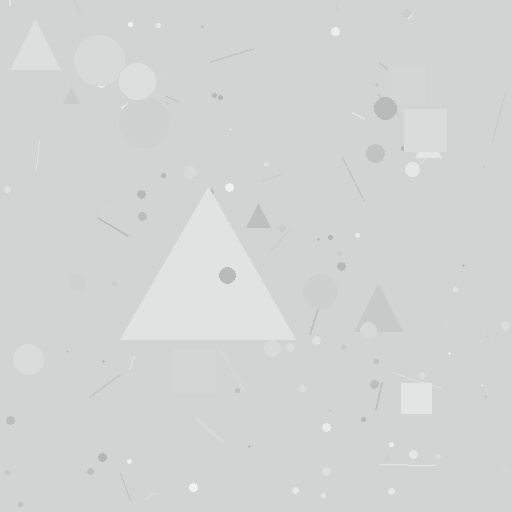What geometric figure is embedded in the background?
A triangle is embedded in the background.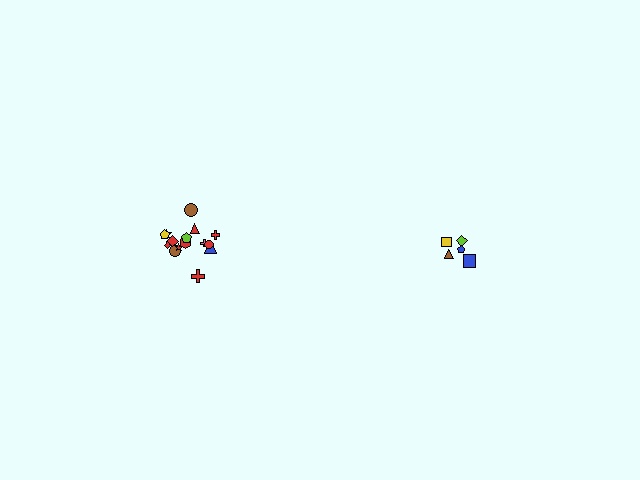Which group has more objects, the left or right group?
The left group.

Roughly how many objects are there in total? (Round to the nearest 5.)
Roughly 20 objects in total.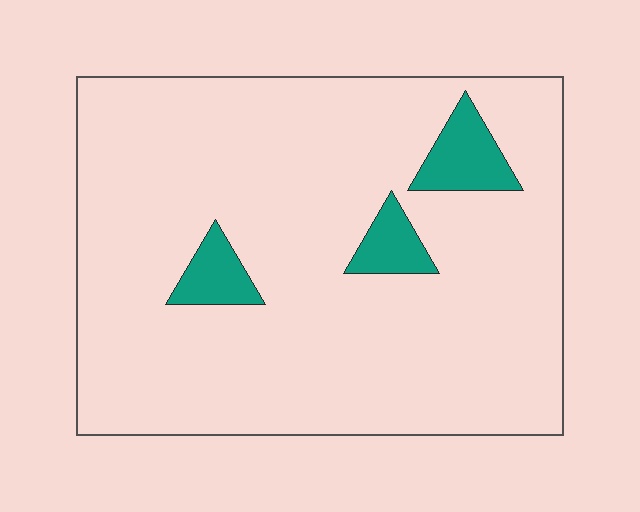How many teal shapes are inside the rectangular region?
3.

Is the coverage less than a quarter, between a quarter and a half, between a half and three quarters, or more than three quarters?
Less than a quarter.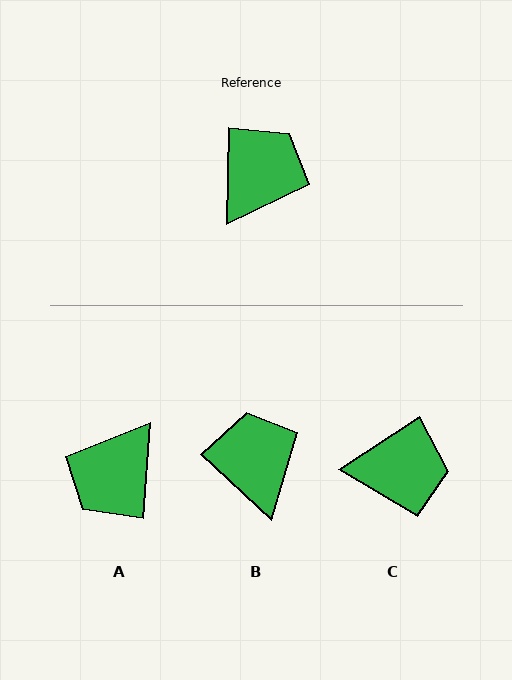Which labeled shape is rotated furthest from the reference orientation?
A, about 176 degrees away.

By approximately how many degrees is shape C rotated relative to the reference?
Approximately 56 degrees clockwise.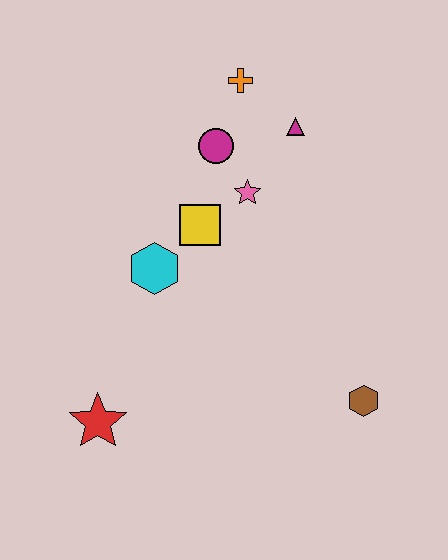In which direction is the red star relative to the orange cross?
The red star is below the orange cross.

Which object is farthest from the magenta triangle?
The red star is farthest from the magenta triangle.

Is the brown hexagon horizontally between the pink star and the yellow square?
No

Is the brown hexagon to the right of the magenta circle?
Yes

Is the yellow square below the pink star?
Yes